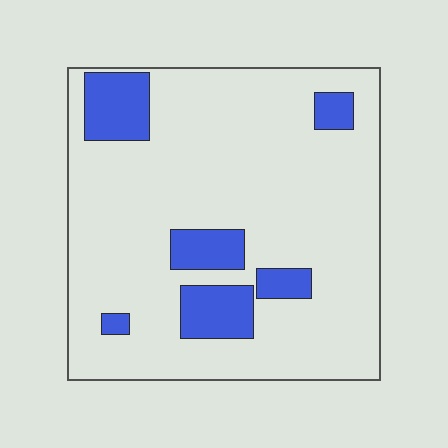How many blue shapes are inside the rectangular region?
6.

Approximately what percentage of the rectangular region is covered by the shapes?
Approximately 15%.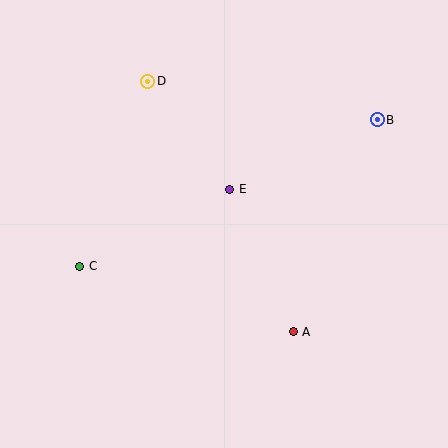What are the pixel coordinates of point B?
Point B is at (377, 120).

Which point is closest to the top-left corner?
Point D is closest to the top-left corner.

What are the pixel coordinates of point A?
Point A is at (293, 332).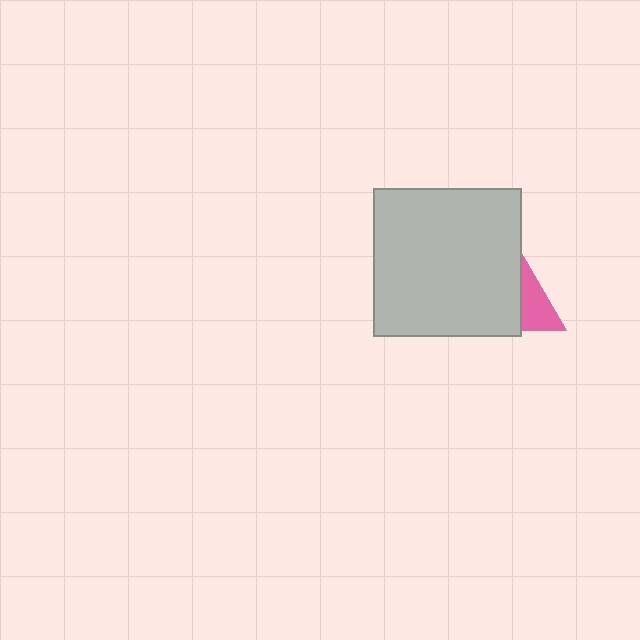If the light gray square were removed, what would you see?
You would see the complete pink triangle.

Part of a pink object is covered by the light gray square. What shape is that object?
It is a triangle.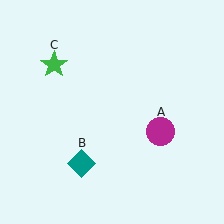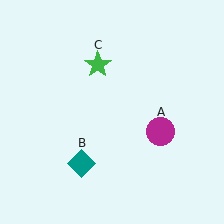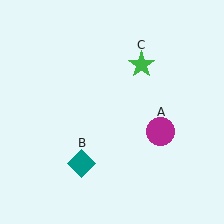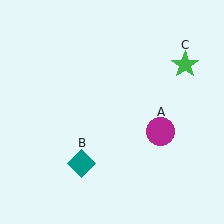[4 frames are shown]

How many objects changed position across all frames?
1 object changed position: green star (object C).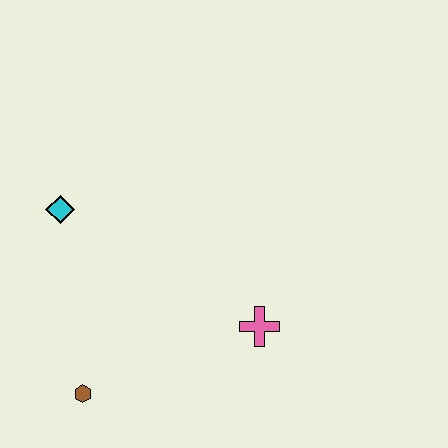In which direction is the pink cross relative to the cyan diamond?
The pink cross is to the right of the cyan diamond.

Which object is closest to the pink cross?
The brown hexagon is closest to the pink cross.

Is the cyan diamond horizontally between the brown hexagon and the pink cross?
No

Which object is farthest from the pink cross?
The cyan diamond is farthest from the pink cross.